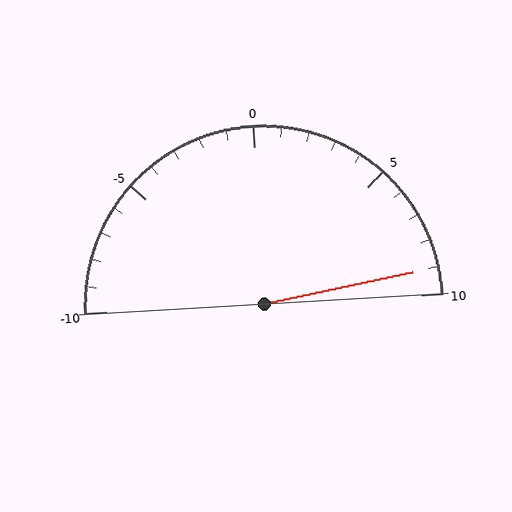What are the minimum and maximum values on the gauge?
The gauge ranges from -10 to 10.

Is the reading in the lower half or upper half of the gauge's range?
The reading is in the upper half of the range (-10 to 10).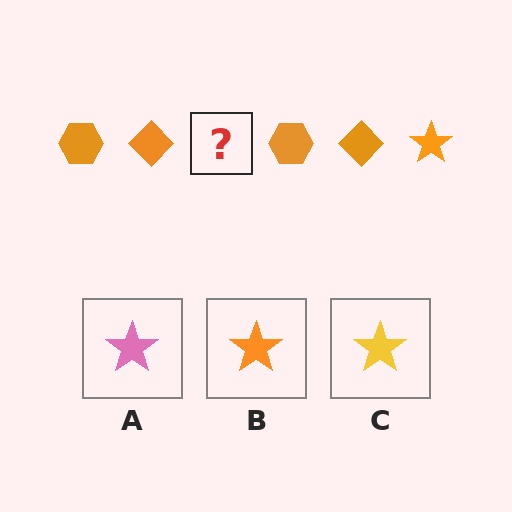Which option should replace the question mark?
Option B.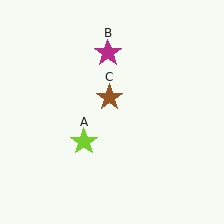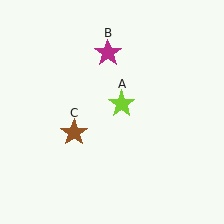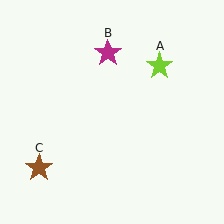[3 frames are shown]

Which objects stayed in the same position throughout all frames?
Magenta star (object B) remained stationary.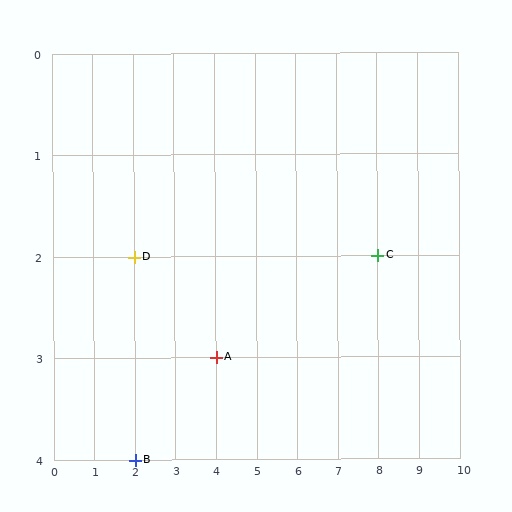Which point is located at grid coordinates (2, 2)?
Point D is at (2, 2).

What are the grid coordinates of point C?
Point C is at grid coordinates (8, 2).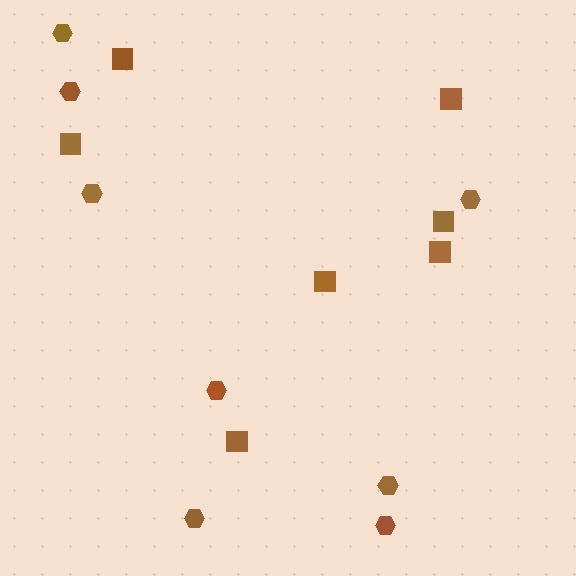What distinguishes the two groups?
There are 2 groups: one group of hexagons (8) and one group of squares (7).